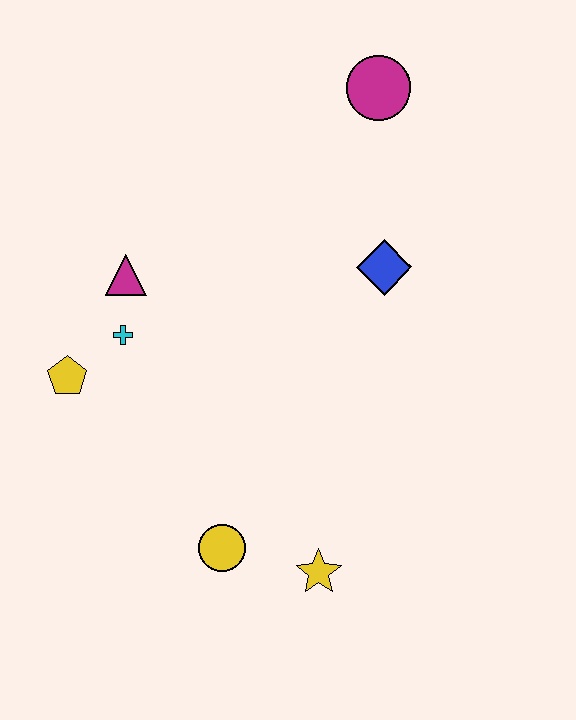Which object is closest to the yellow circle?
The yellow star is closest to the yellow circle.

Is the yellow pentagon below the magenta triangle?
Yes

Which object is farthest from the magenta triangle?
The yellow star is farthest from the magenta triangle.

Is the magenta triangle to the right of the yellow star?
No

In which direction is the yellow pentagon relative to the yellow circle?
The yellow pentagon is above the yellow circle.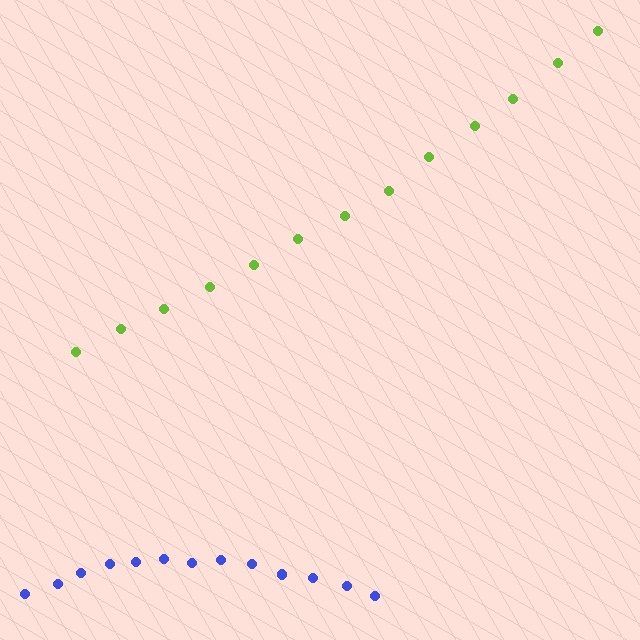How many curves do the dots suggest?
There are 2 distinct paths.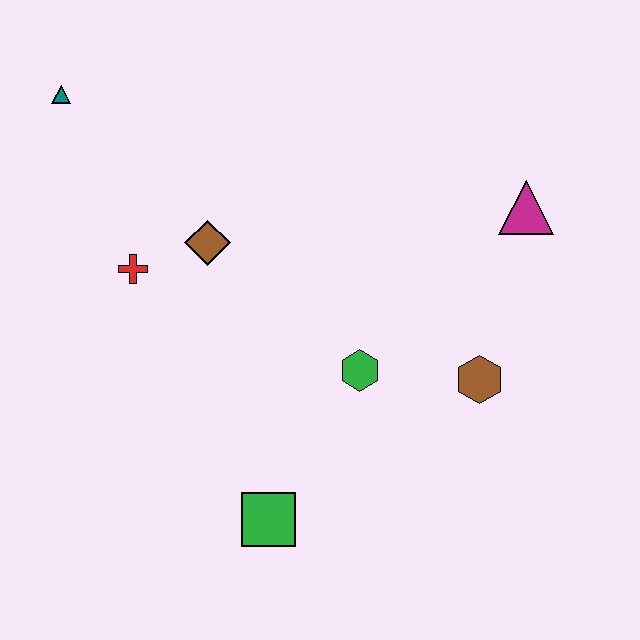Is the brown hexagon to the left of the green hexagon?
No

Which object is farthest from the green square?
The teal triangle is farthest from the green square.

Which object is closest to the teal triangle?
The red cross is closest to the teal triangle.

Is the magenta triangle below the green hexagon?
No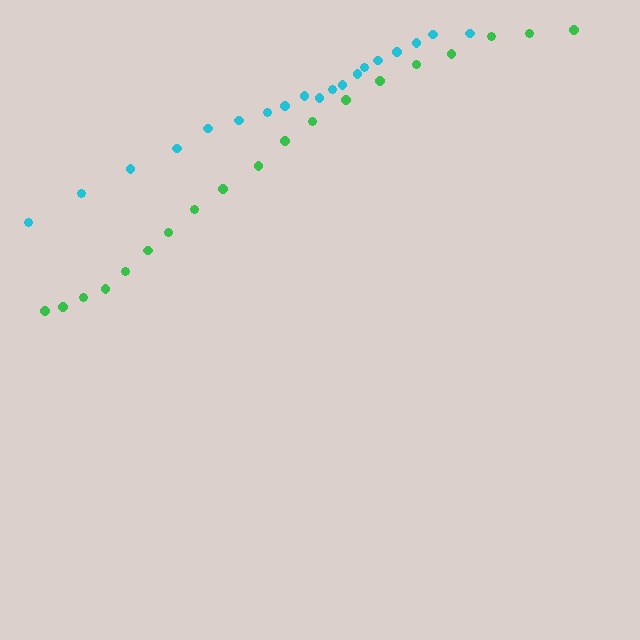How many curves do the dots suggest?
There are 2 distinct paths.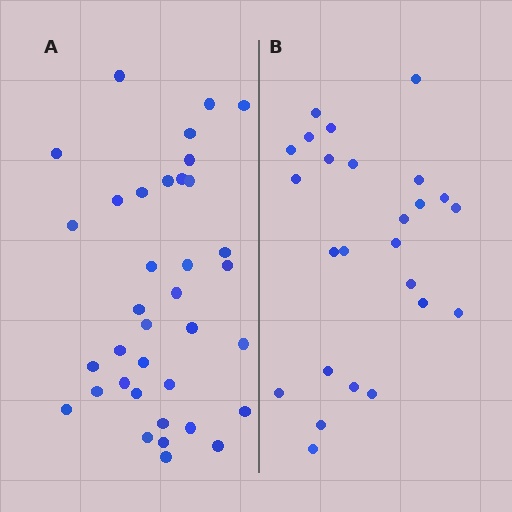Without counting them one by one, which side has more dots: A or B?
Region A (the left region) has more dots.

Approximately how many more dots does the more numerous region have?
Region A has roughly 12 or so more dots than region B.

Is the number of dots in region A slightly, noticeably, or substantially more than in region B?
Region A has noticeably more, but not dramatically so. The ratio is roughly 1.4 to 1.